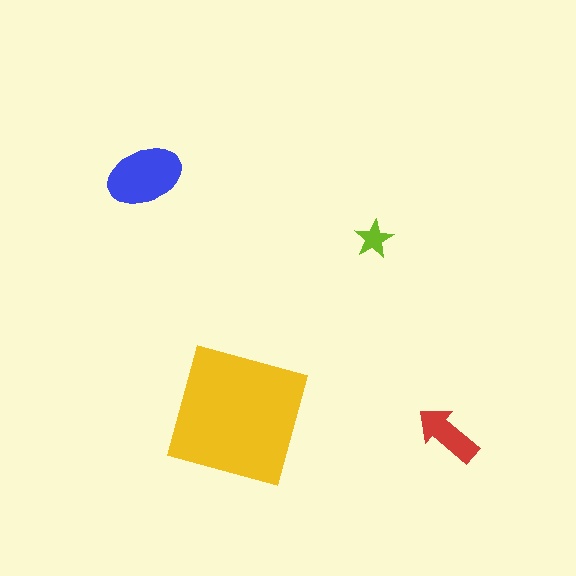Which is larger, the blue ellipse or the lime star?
The blue ellipse.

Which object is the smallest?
The lime star.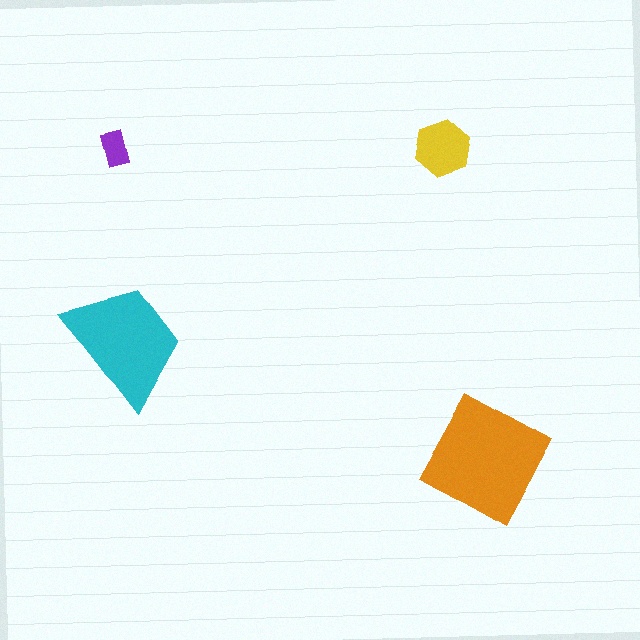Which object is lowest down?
The orange square is bottommost.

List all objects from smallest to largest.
The purple rectangle, the yellow hexagon, the cyan trapezoid, the orange square.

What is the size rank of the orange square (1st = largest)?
1st.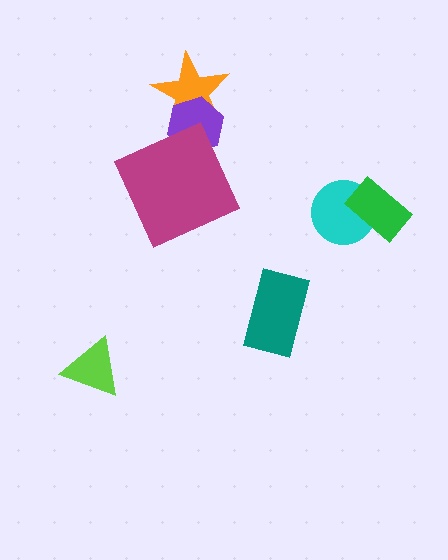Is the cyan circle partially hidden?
Yes, it is partially covered by another shape.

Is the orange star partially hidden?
Yes, it is partially covered by another shape.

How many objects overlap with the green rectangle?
1 object overlaps with the green rectangle.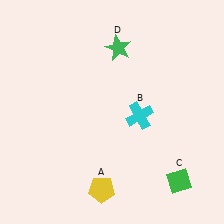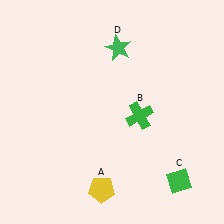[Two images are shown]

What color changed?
The cross (B) changed from cyan in Image 1 to green in Image 2.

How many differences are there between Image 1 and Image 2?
There is 1 difference between the two images.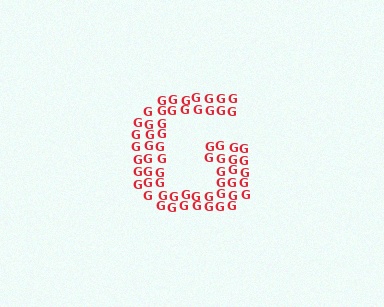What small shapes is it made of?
It is made of small letter G's.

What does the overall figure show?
The overall figure shows the letter G.